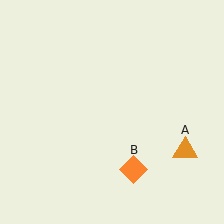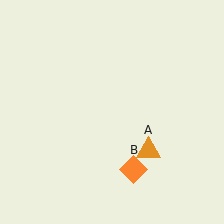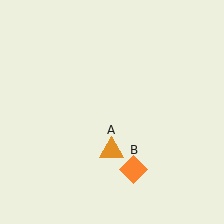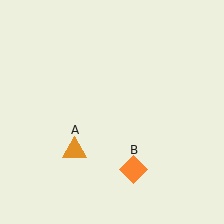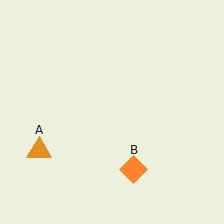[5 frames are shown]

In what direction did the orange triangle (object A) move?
The orange triangle (object A) moved left.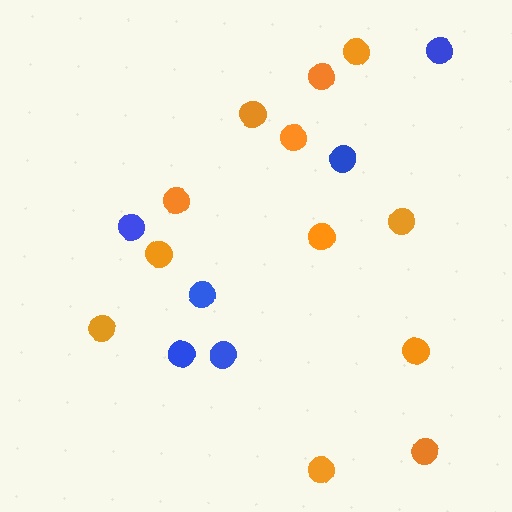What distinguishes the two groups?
There are 2 groups: one group of orange circles (12) and one group of blue circles (6).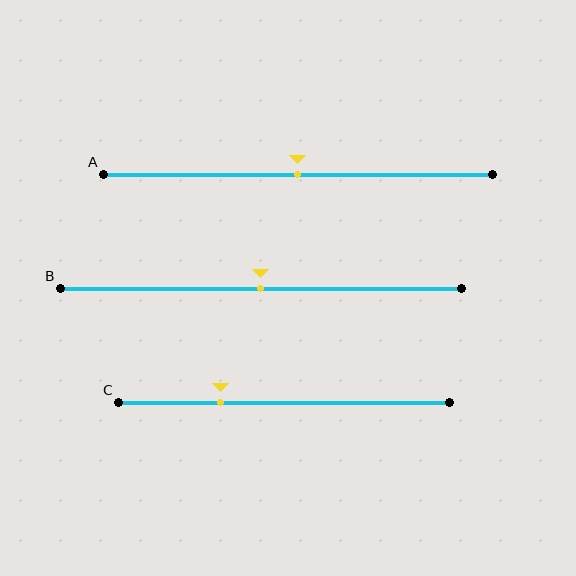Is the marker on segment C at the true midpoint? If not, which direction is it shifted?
No, the marker on segment C is shifted to the left by about 19% of the segment length.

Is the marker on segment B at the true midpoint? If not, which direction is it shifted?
Yes, the marker on segment B is at the true midpoint.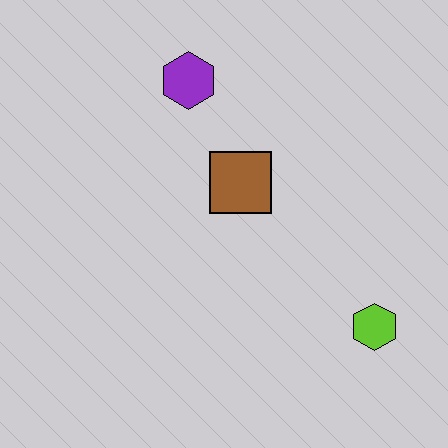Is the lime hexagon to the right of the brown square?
Yes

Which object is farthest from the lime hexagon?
The purple hexagon is farthest from the lime hexagon.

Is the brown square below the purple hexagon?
Yes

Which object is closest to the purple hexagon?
The brown square is closest to the purple hexagon.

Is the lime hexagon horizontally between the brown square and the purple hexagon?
No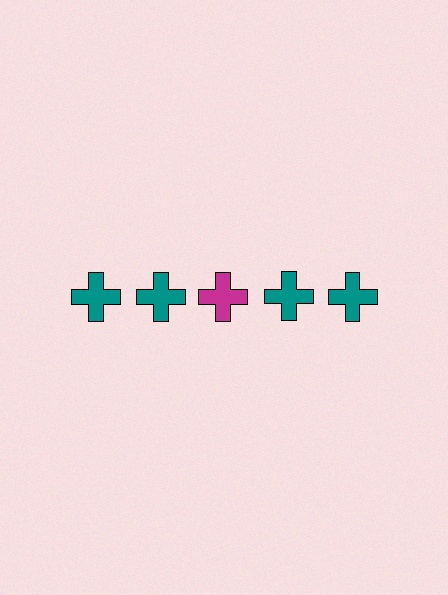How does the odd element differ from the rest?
It has a different color: magenta instead of teal.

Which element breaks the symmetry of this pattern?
The magenta cross in the top row, center column breaks the symmetry. All other shapes are teal crosses.